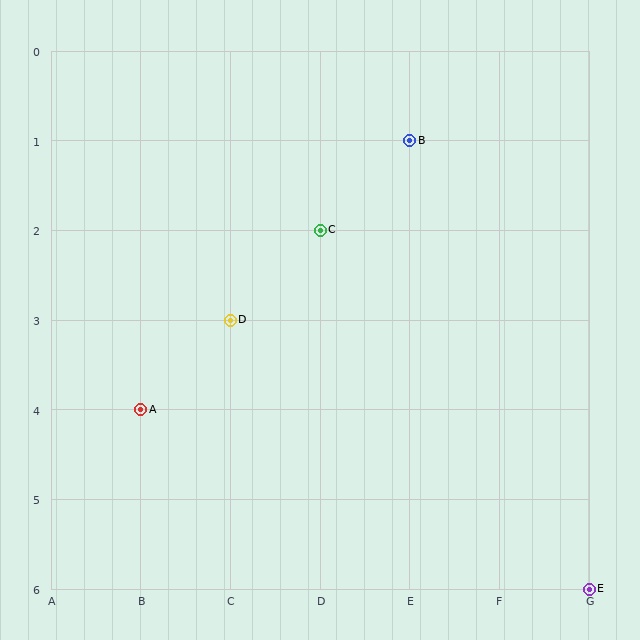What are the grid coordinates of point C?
Point C is at grid coordinates (D, 2).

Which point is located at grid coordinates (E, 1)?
Point B is at (E, 1).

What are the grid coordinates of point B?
Point B is at grid coordinates (E, 1).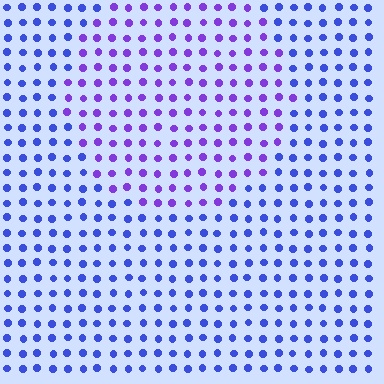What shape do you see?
I see a circle.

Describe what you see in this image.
The image is filled with small blue elements in a uniform arrangement. A circle-shaped region is visible where the elements are tinted to a slightly different hue, forming a subtle color boundary.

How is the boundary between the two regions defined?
The boundary is defined purely by a slight shift in hue (about 35 degrees). Spacing, size, and orientation are identical on both sides.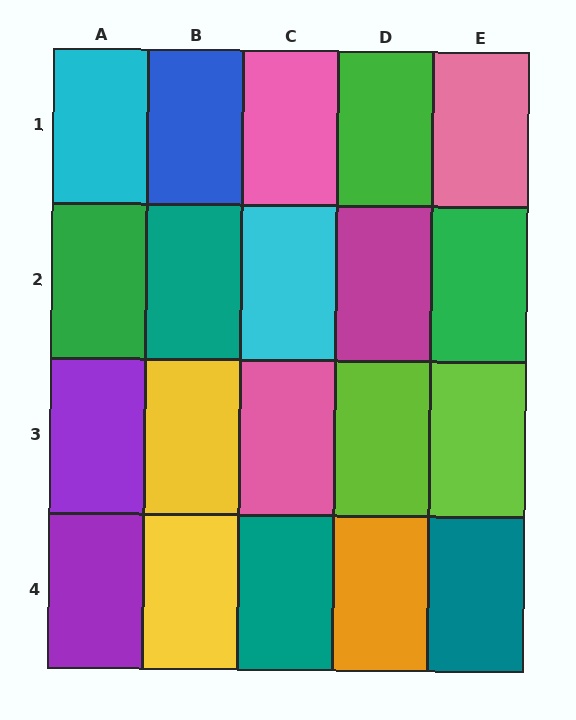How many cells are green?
3 cells are green.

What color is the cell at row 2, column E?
Green.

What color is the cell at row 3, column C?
Pink.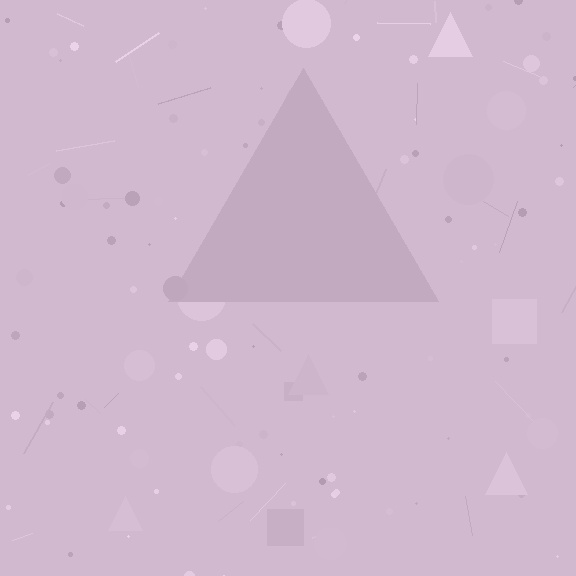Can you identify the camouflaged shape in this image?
The camouflaged shape is a triangle.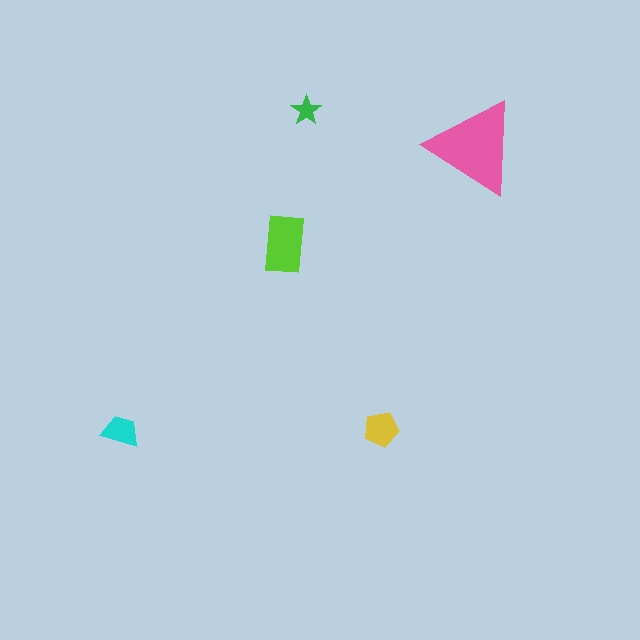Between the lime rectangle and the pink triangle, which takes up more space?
The pink triangle.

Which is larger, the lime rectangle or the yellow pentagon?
The lime rectangle.